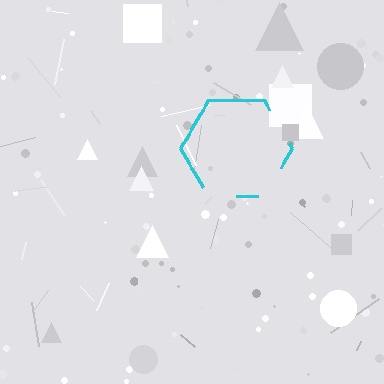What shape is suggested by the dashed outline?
The dashed outline suggests a hexagon.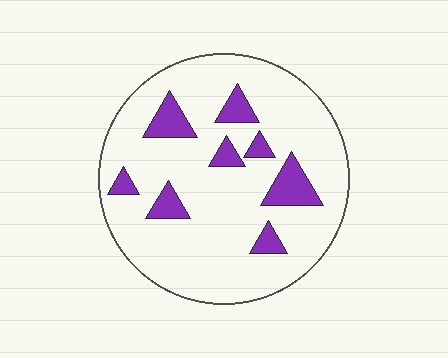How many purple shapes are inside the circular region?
8.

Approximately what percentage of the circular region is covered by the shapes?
Approximately 15%.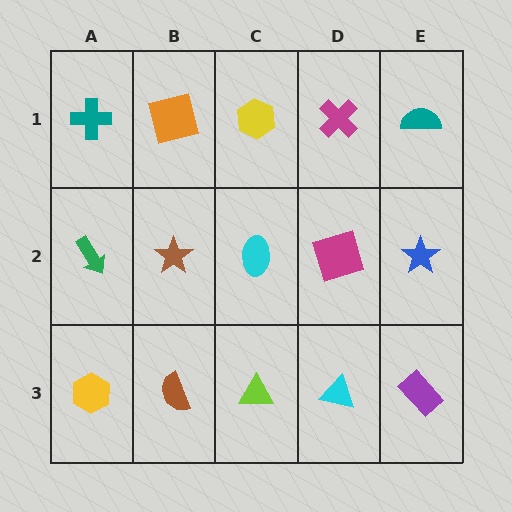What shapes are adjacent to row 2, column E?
A teal semicircle (row 1, column E), a purple rectangle (row 3, column E), a magenta square (row 2, column D).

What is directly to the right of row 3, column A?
A brown semicircle.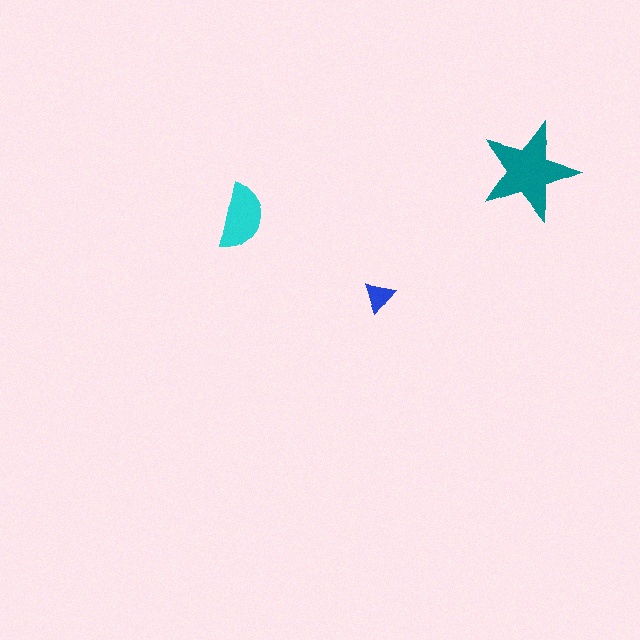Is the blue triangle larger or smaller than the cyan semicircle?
Smaller.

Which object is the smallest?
The blue triangle.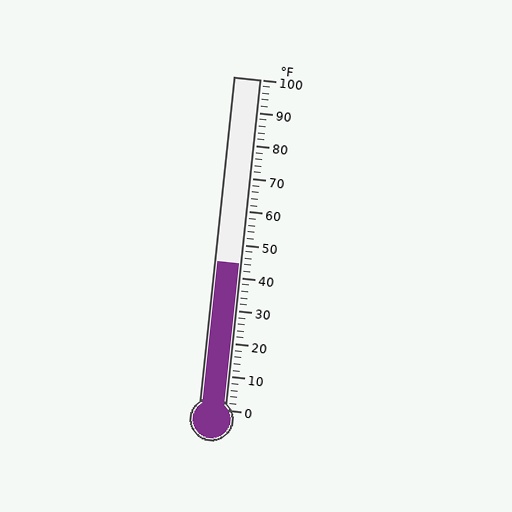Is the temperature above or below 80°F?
The temperature is below 80°F.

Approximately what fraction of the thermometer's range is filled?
The thermometer is filled to approximately 45% of its range.